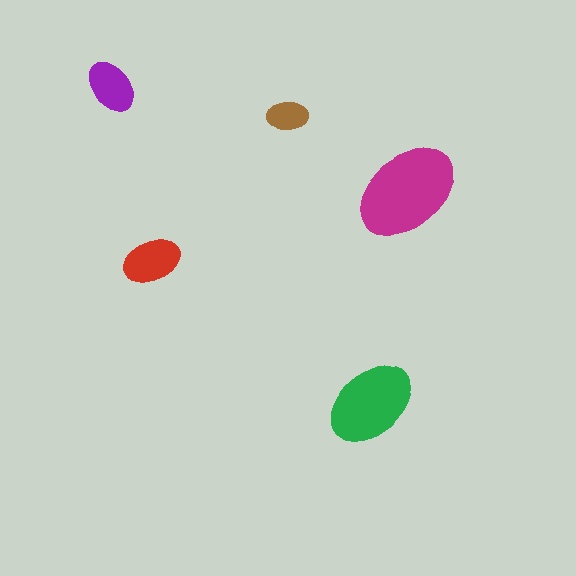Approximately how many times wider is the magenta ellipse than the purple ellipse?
About 2 times wider.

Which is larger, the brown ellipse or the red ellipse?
The red one.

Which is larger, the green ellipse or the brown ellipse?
The green one.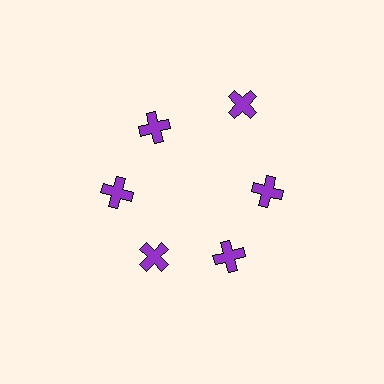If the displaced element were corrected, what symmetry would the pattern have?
It would have 6-fold rotational symmetry — the pattern would map onto itself every 60 degrees.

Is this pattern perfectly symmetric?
No. The 6 purple crosses are arranged in a ring, but one element near the 1 o'clock position is pushed outward from the center, breaking the 6-fold rotational symmetry.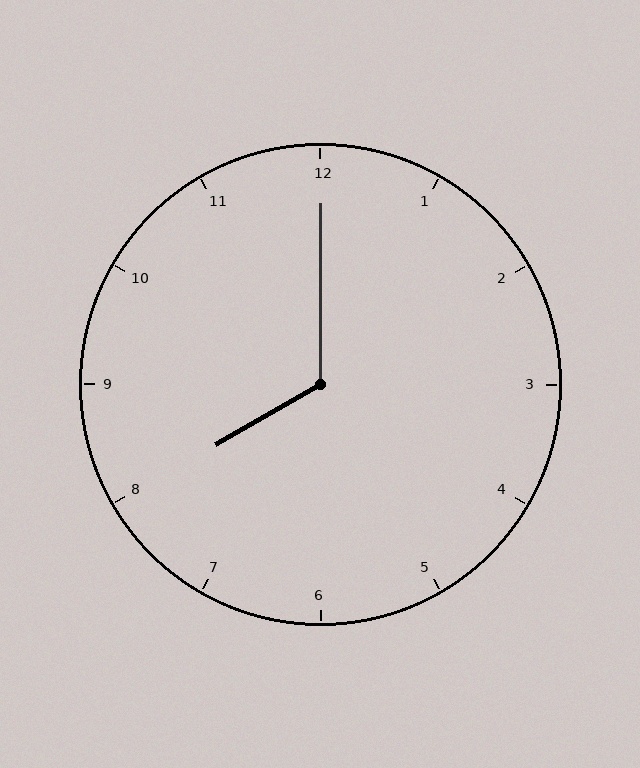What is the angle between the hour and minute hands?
Approximately 120 degrees.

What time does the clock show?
8:00.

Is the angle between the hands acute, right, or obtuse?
It is obtuse.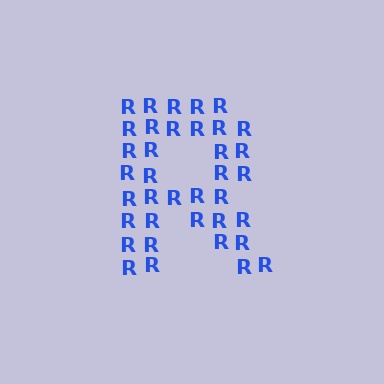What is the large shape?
The large shape is the letter R.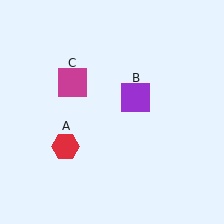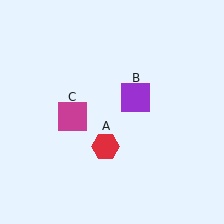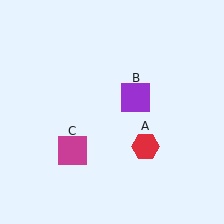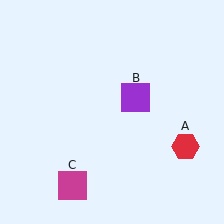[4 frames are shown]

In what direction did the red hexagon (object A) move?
The red hexagon (object A) moved right.